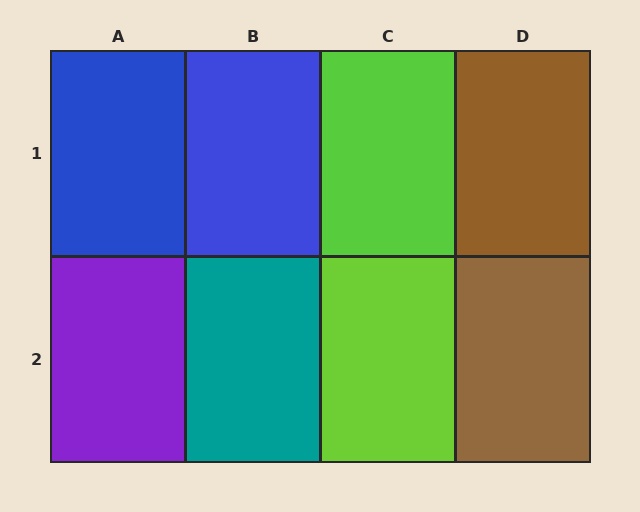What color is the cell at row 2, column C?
Lime.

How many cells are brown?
2 cells are brown.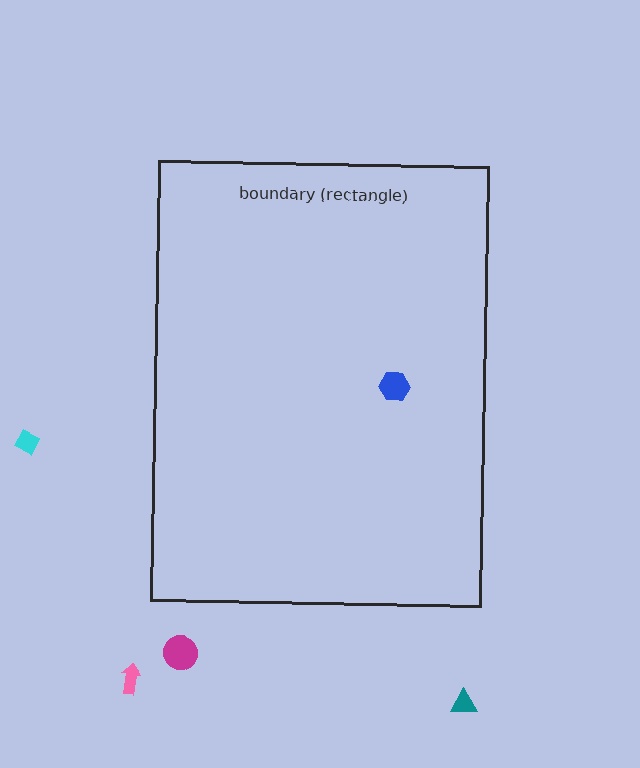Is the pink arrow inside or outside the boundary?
Outside.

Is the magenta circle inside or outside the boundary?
Outside.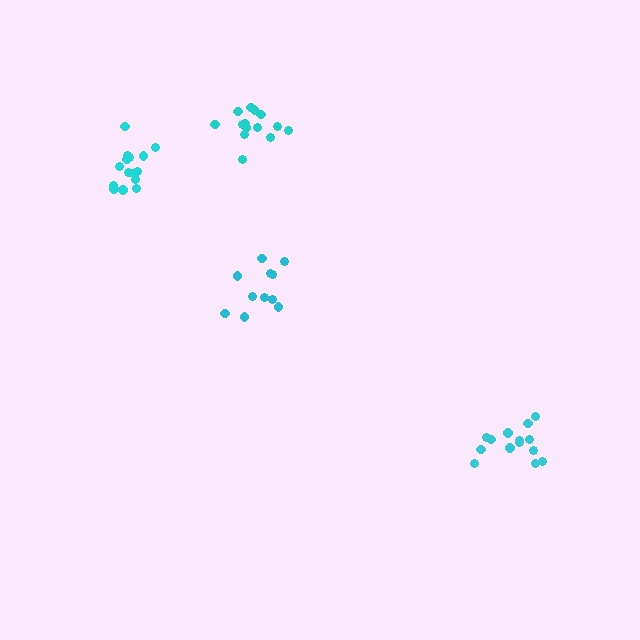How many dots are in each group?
Group 1: 11 dots, Group 2: 14 dots, Group 3: 15 dots, Group 4: 14 dots (54 total).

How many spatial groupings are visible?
There are 4 spatial groupings.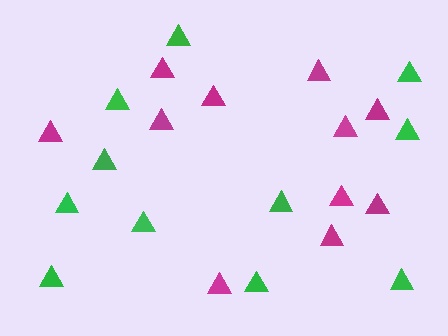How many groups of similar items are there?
There are 2 groups: one group of green triangles (11) and one group of magenta triangles (11).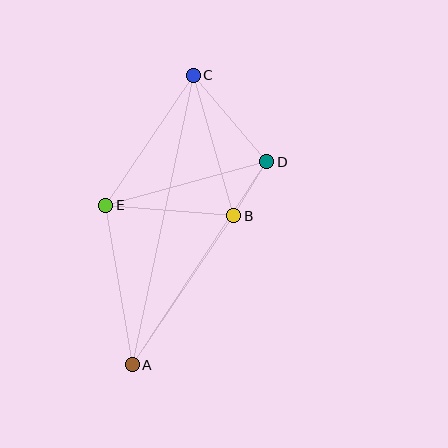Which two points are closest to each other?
Points B and D are closest to each other.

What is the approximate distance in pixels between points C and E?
The distance between C and E is approximately 157 pixels.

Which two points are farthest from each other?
Points A and C are farthest from each other.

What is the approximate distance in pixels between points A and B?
The distance between A and B is approximately 180 pixels.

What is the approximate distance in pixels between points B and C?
The distance between B and C is approximately 147 pixels.